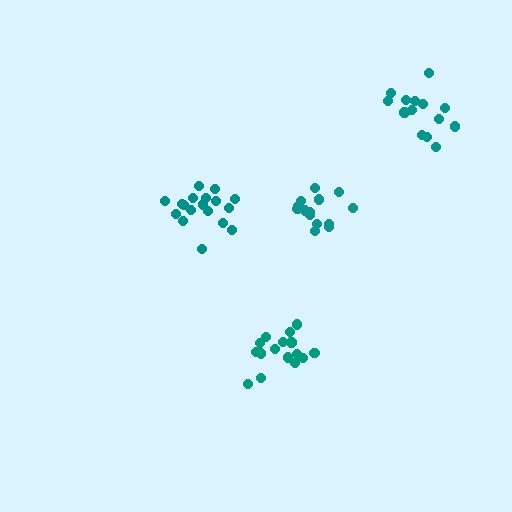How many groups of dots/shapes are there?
There are 4 groups.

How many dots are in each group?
Group 1: 18 dots, Group 2: 14 dots, Group 3: 14 dots, Group 4: 16 dots (62 total).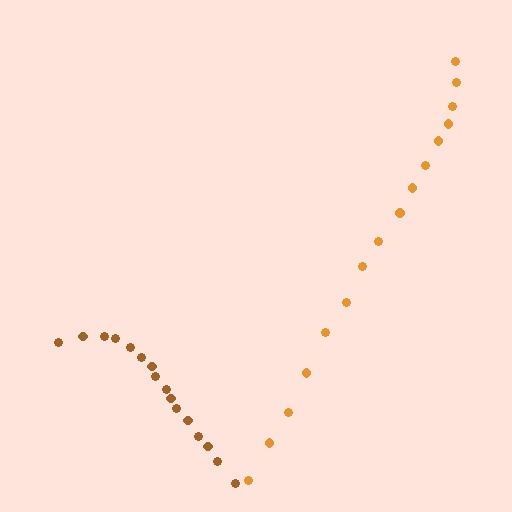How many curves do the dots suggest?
There are 2 distinct paths.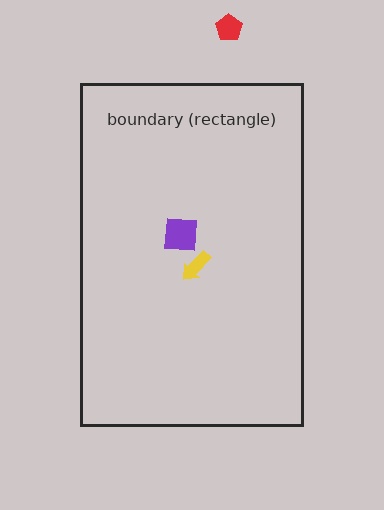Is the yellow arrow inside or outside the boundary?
Inside.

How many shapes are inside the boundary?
2 inside, 1 outside.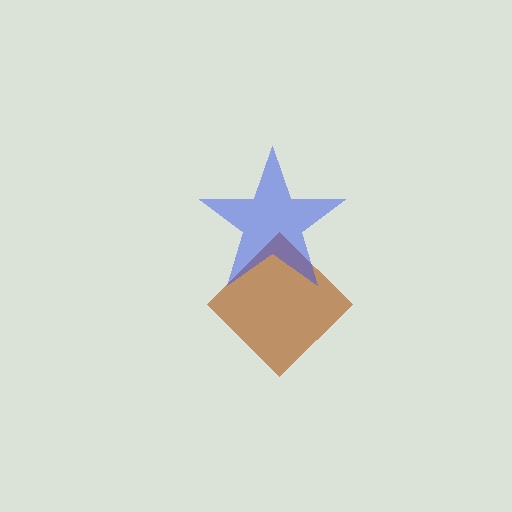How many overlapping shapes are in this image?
There are 2 overlapping shapes in the image.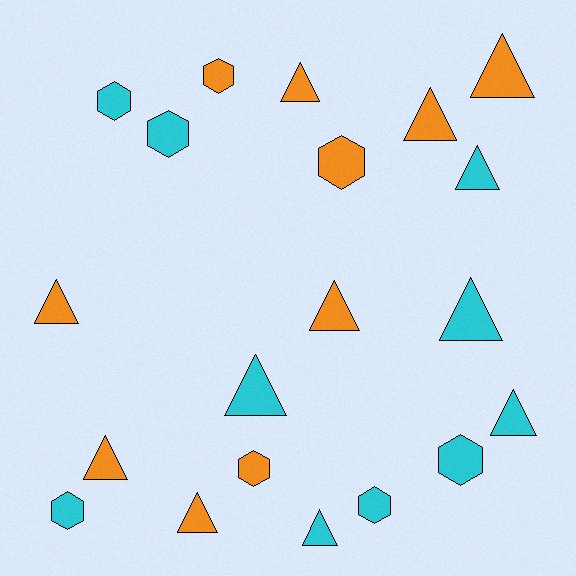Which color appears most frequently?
Orange, with 10 objects.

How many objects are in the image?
There are 20 objects.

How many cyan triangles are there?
There are 5 cyan triangles.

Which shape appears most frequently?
Triangle, with 12 objects.